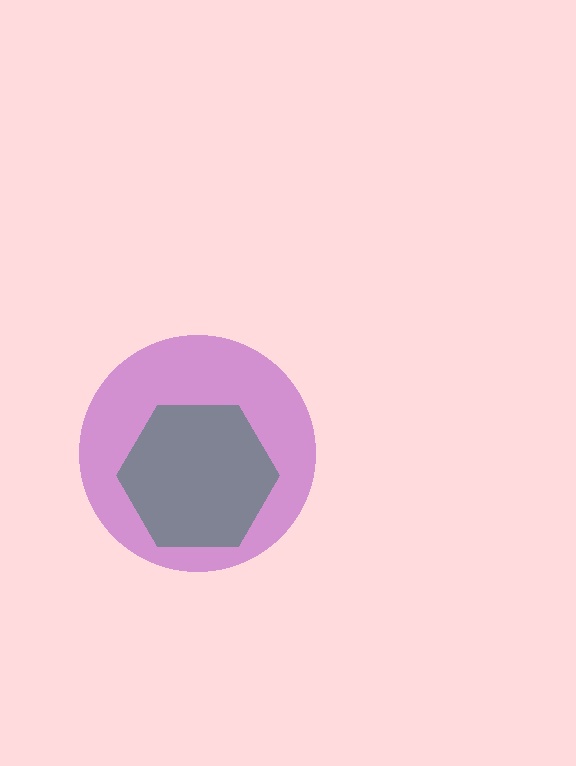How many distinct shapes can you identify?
There are 2 distinct shapes: a green hexagon, a purple circle.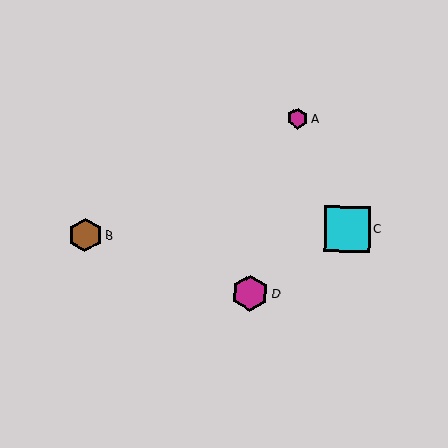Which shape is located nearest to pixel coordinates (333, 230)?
The cyan square (labeled C) at (347, 229) is nearest to that location.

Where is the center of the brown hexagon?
The center of the brown hexagon is at (85, 235).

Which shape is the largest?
The cyan square (labeled C) is the largest.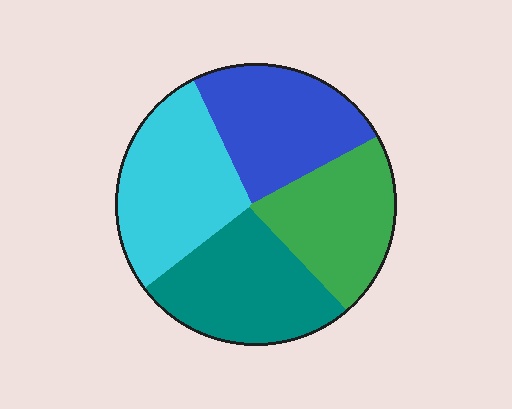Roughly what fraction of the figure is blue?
Blue covers 24% of the figure.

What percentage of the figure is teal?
Teal covers about 25% of the figure.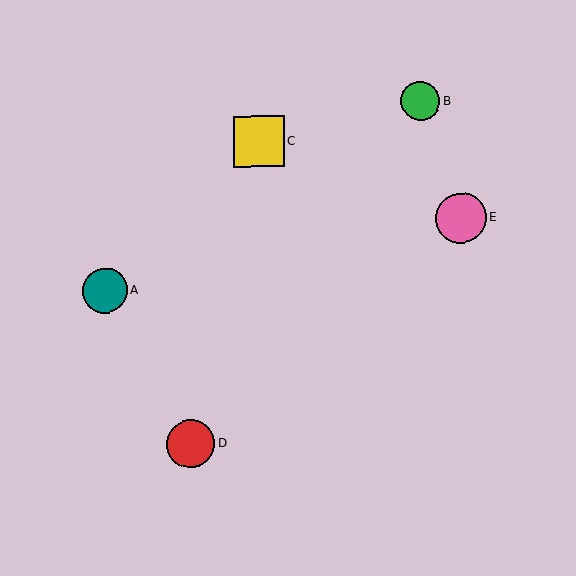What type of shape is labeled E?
Shape E is a pink circle.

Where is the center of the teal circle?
The center of the teal circle is at (105, 291).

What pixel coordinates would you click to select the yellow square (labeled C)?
Click at (259, 141) to select the yellow square C.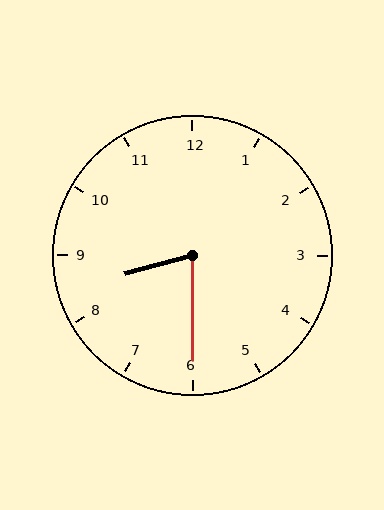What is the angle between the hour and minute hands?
Approximately 75 degrees.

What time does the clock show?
8:30.